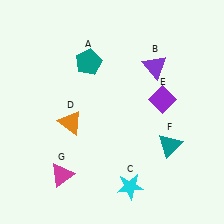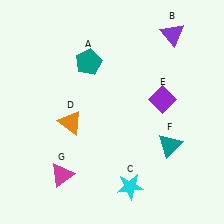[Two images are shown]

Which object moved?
The purple triangle (B) moved up.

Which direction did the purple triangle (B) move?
The purple triangle (B) moved up.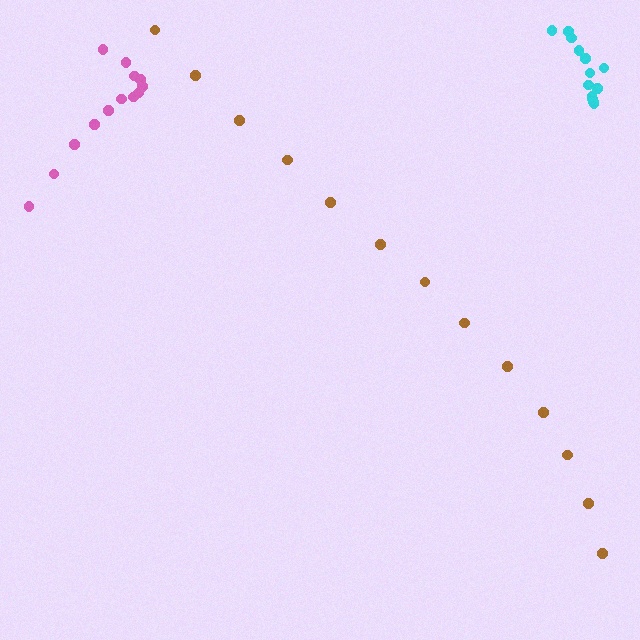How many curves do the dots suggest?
There are 3 distinct paths.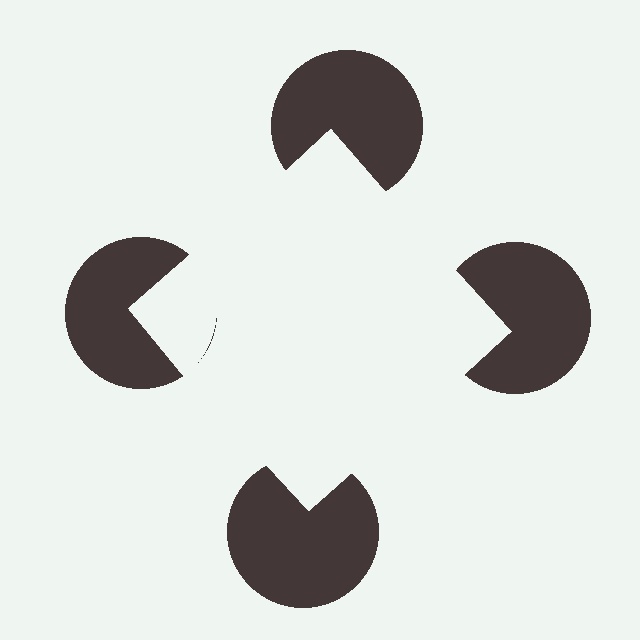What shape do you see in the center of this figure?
An illusory square — its edges are inferred from the aligned wedge cuts in the pac-man discs, not physically drawn.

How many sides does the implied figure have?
4 sides.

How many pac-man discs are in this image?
There are 4 — one at each vertex of the illusory square.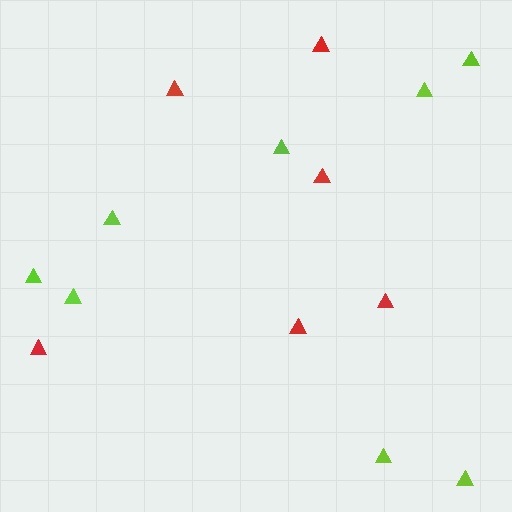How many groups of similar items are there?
There are 2 groups: one group of red triangles (6) and one group of lime triangles (8).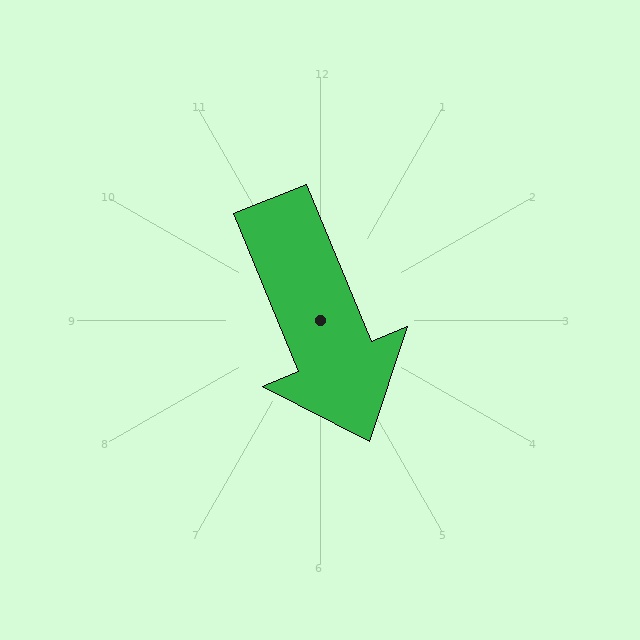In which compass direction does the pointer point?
South.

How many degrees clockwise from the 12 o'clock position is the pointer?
Approximately 158 degrees.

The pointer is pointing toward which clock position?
Roughly 5 o'clock.